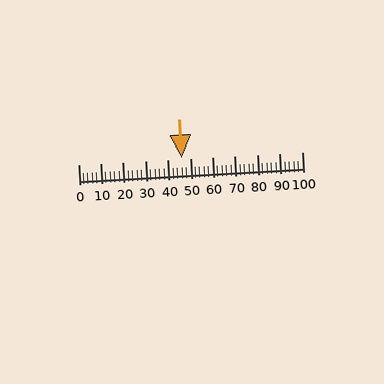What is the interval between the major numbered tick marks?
The major tick marks are spaced 10 units apart.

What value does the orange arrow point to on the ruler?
The orange arrow points to approximately 46.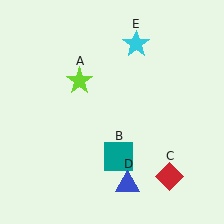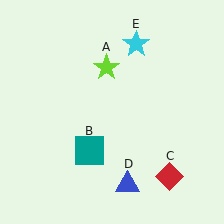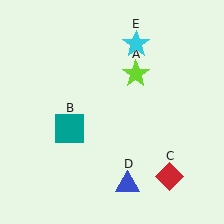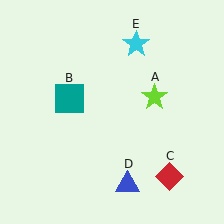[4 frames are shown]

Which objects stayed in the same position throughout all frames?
Red diamond (object C) and blue triangle (object D) and cyan star (object E) remained stationary.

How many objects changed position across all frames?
2 objects changed position: lime star (object A), teal square (object B).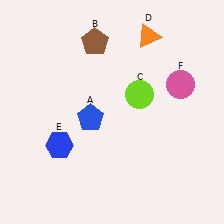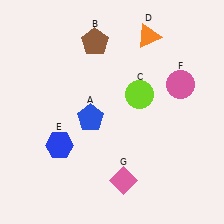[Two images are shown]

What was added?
A pink diamond (G) was added in Image 2.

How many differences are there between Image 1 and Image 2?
There is 1 difference between the two images.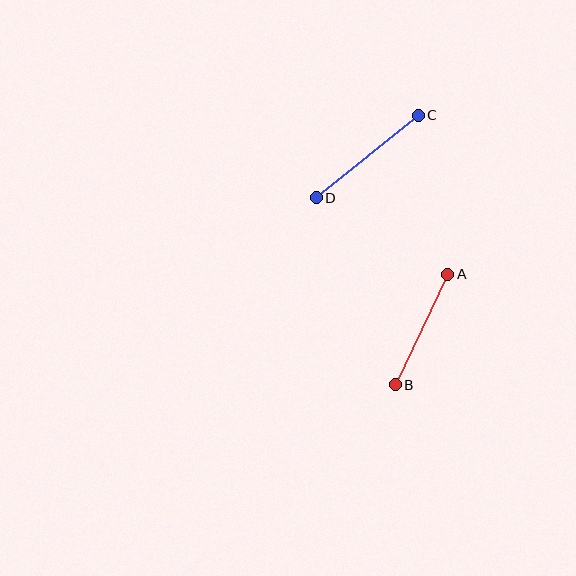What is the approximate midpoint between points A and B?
The midpoint is at approximately (422, 329) pixels.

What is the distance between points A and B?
The distance is approximately 122 pixels.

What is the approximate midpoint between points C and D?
The midpoint is at approximately (367, 156) pixels.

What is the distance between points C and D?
The distance is approximately 131 pixels.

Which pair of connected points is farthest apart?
Points C and D are farthest apart.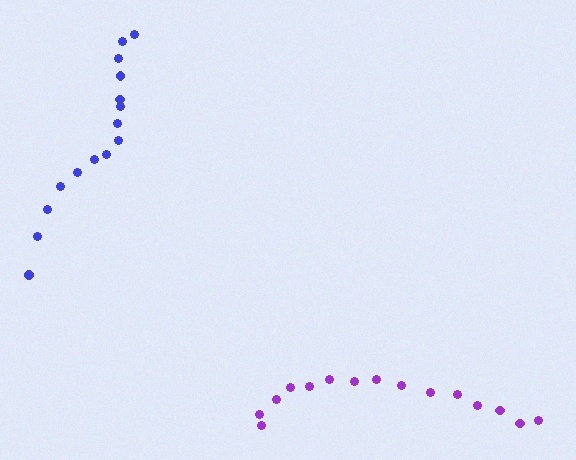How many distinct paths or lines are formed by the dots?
There are 2 distinct paths.